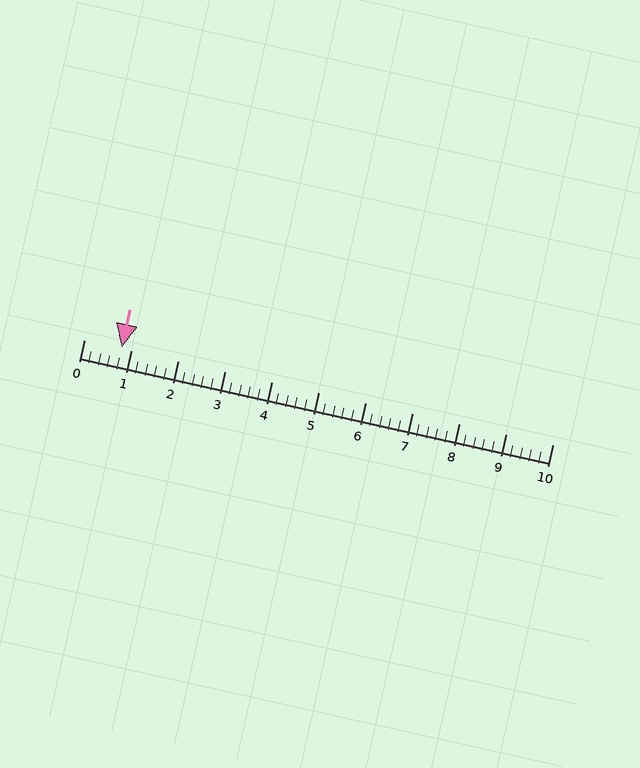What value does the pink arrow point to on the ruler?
The pink arrow points to approximately 0.8.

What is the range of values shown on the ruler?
The ruler shows values from 0 to 10.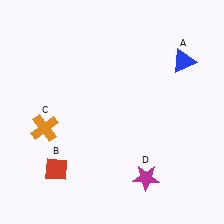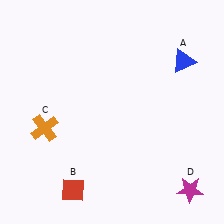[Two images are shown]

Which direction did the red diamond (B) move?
The red diamond (B) moved down.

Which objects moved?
The objects that moved are: the red diamond (B), the magenta star (D).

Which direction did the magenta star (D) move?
The magenta star (D) moved right.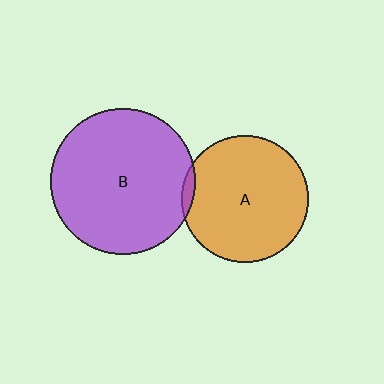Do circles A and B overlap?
Yes.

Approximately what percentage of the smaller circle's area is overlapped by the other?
Approximately 5%.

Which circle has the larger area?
Circle B (purple).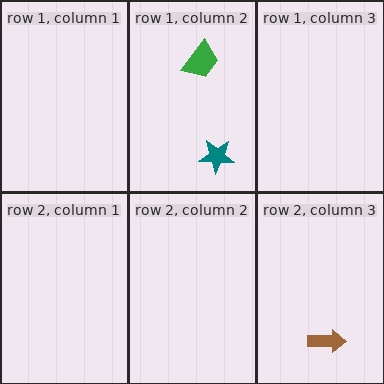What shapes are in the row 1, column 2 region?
The teal star, the green trapezoid.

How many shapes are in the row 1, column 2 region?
2.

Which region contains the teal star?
The row 1, column 2 region.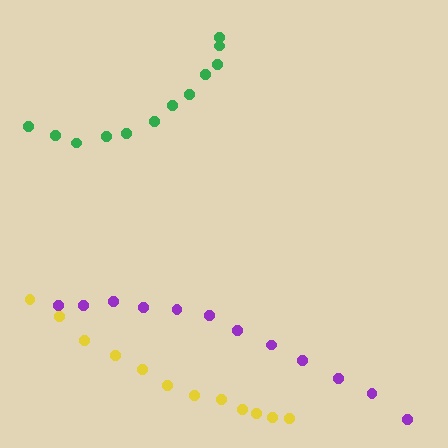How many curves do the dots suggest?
There are 3 distinct paths.